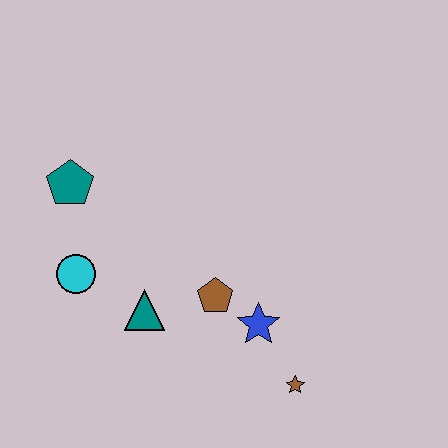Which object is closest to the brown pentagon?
The blue star is closest to the brown pentagon.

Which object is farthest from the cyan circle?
The brown star is farthest from the cyan circle.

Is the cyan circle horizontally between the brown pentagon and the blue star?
No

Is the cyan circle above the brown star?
Yes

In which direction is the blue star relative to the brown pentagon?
The blue star is to the right of the brown pentagon.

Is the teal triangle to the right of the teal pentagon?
Yes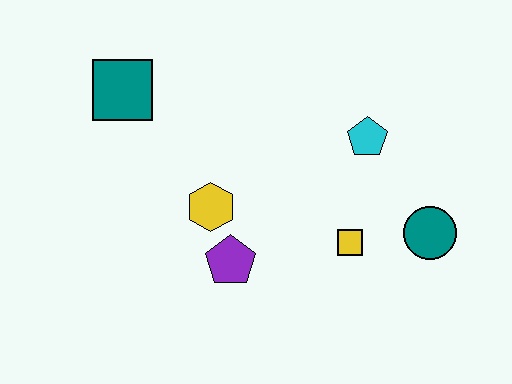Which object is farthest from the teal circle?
The teal square is farthest from the teal circle.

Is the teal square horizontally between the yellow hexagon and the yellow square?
No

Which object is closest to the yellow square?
The teal circle is closest to the yellow square.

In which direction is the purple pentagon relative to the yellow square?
The purple pentagon is to the left of the yellow square.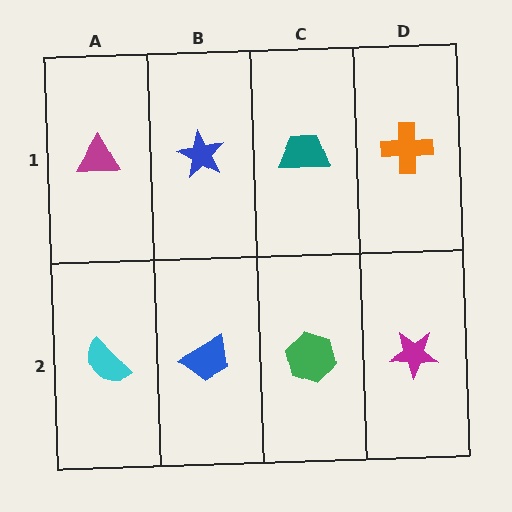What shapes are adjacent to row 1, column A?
A cyan semicircle (row 2, column A), a blue star (row 1, column B).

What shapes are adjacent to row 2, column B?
A blue star (row 1, column B), a cyan semicircle (row 2, column A), a green hexagon (row 2, column C).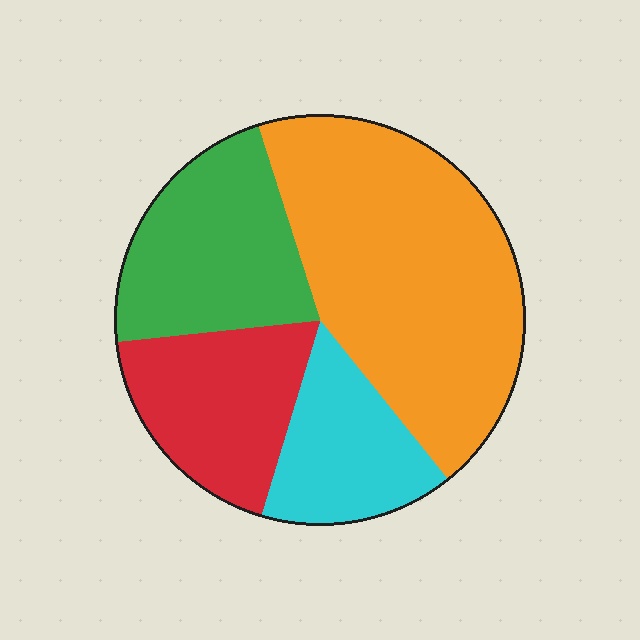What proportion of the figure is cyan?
Cyan takes up less than a sixth of the figure.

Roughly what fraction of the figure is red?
Red takes up about one fifth (1/5) of the figure.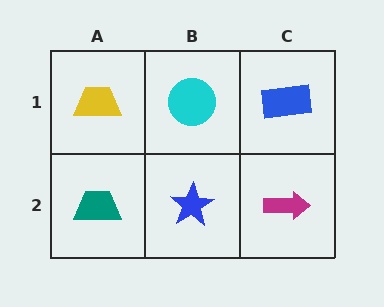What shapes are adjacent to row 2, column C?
A blue rectangle (row 1, column C), a blue star (row 2, column B).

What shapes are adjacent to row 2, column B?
A cyan circle (row 1, column B), a teal trapezoid (row 2, column A), a magenta arrow (row 2, column C).